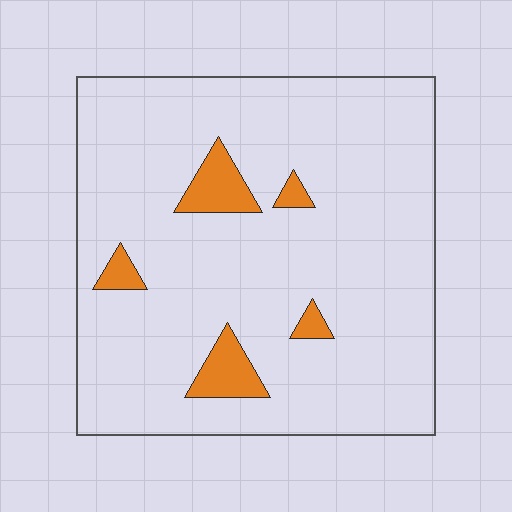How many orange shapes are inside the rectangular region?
5.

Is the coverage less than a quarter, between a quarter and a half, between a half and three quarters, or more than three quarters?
Less than a quarter.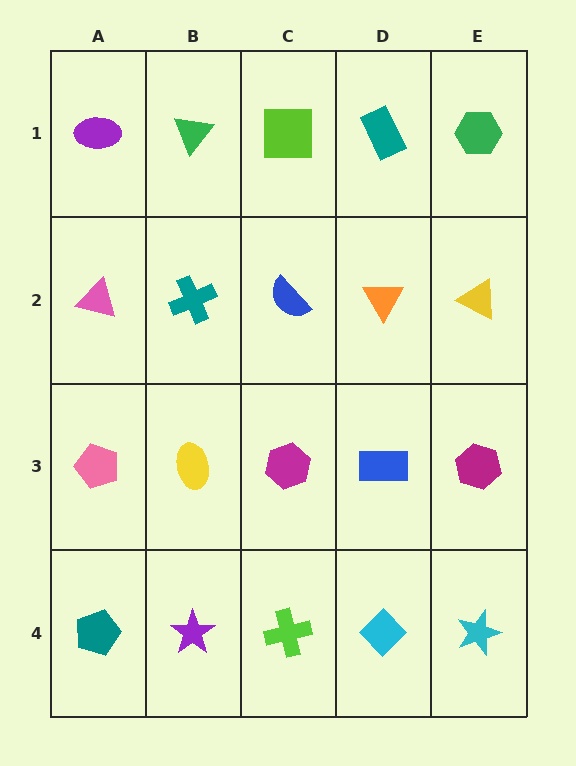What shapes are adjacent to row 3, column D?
An orange triangle (row 2, column D), a cyan diamond (row 4, column D), a magenta hexagon (row 3, column C), a magenta hexagon (row 3, column E).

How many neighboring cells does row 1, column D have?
3.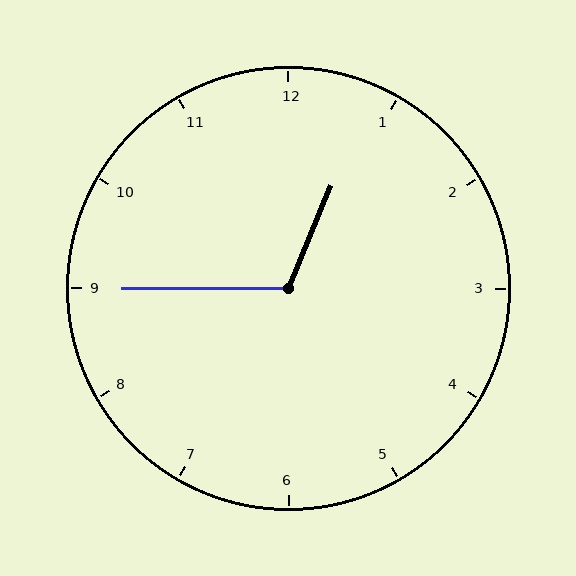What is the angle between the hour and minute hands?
Approximately 112 degrees.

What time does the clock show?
12:45.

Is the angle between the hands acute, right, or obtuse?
It is obtuse.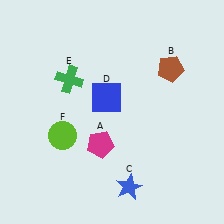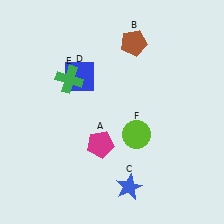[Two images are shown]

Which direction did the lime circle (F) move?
The lime circle (F) moved right.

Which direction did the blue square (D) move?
The blue square (D) moved left.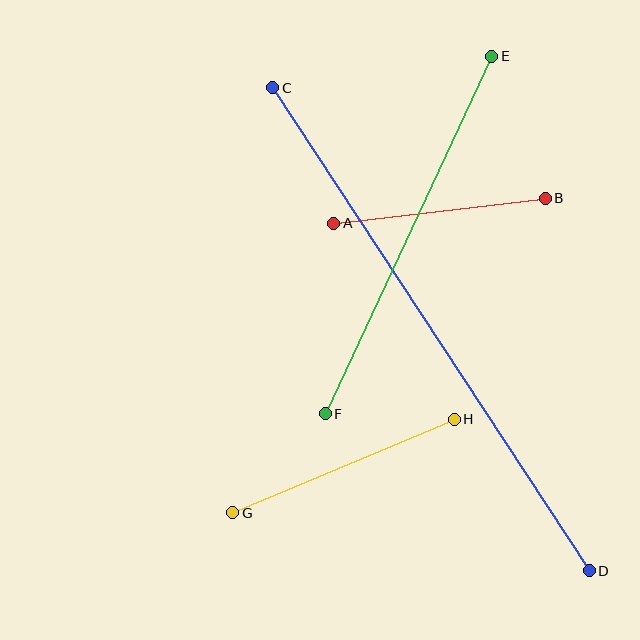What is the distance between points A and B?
The distance is approximately 213 pixels.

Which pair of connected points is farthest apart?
Points C and D are farthest apart.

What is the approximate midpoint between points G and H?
The midpoint is at approximately (343, 466) pixels.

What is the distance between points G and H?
The distance is approximately 241 pixels.